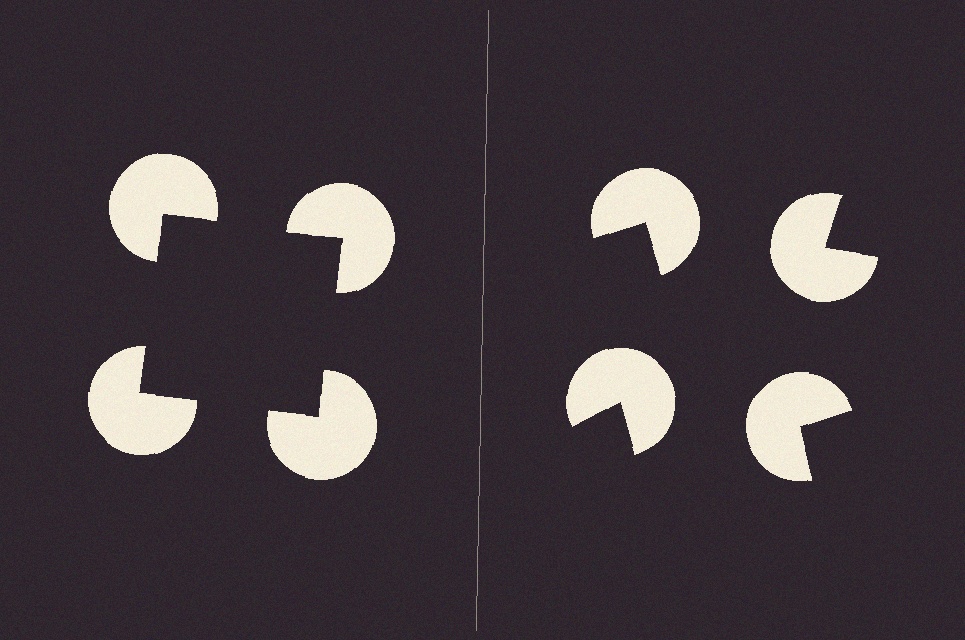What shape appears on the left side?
An illusory square.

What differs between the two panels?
The pac-man discs are positioned identically on both sides; only the wedge orientations differ. On the left they align to a square; on the right they are misaligned.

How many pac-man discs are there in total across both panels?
8 — 4 on each side.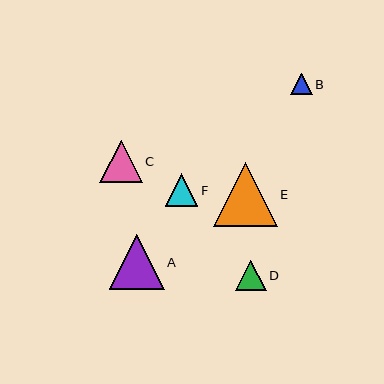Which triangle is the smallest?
Triangle B is the smallest with a size of approximately 21 pixels.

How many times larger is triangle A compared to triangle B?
Triangle A is approximately 2.6 times the size of triangle B.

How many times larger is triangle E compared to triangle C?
Triangle E is approximately 1.5 times the size of triangle C.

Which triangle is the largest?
Triangle E is the largest with a size of approximately 63 pixels.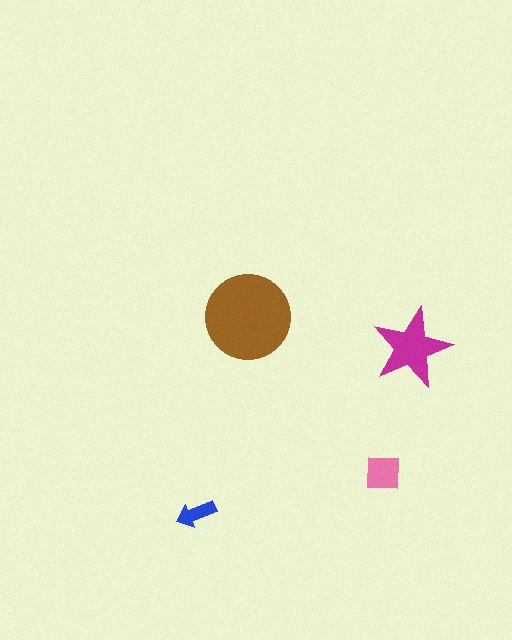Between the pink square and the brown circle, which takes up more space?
The brown circle.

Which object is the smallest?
The blue arrow.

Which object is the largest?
The brown circle.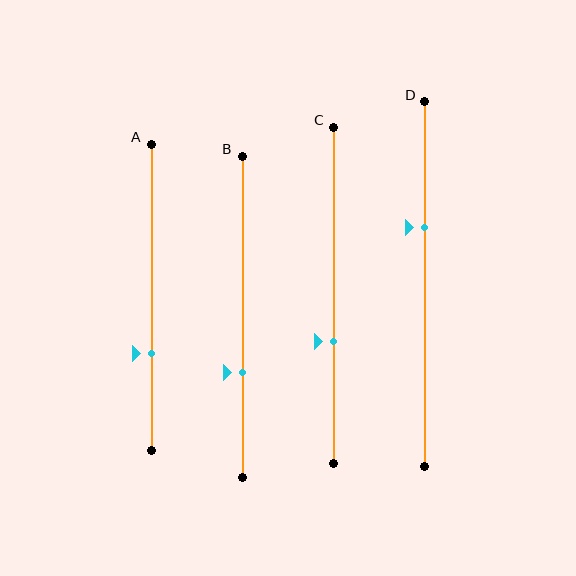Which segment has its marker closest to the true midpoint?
Segment C has its marker closest to the true midpoint.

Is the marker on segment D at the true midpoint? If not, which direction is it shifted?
No, the marker on segment D is shifted upward by about 16% of the segment length.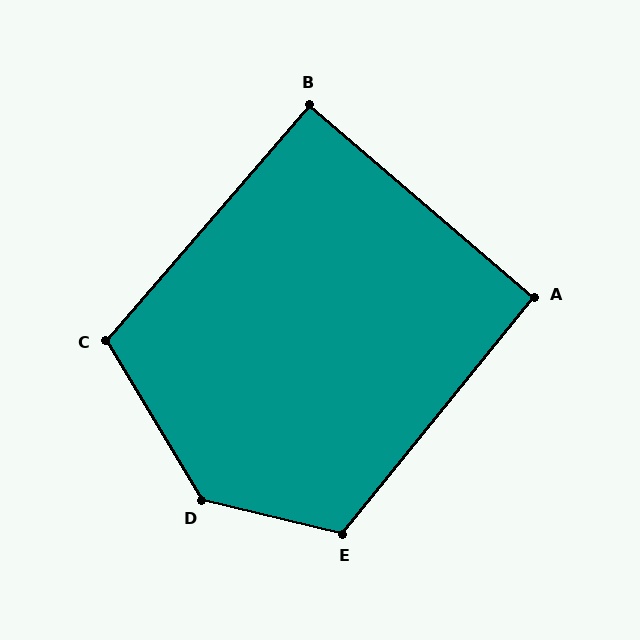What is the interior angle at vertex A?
Approximately 92 degrees (approximately right).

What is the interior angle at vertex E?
Approximately 115 degrees (obtuse).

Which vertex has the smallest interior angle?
B, at approximately 90 degrees.